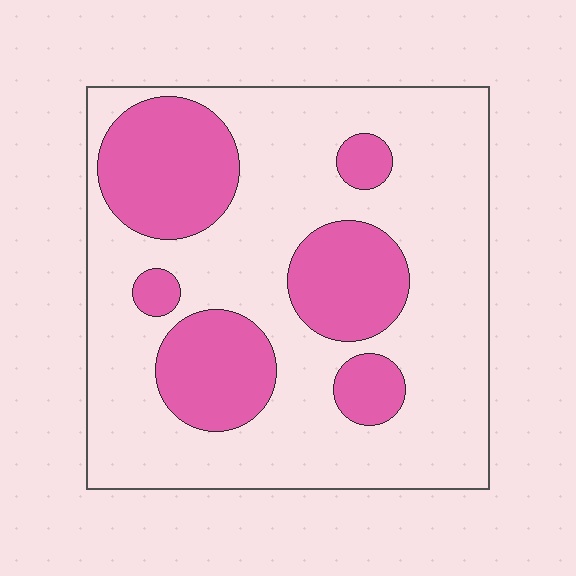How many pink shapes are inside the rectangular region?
6.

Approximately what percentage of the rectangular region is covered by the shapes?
Approximately 30%.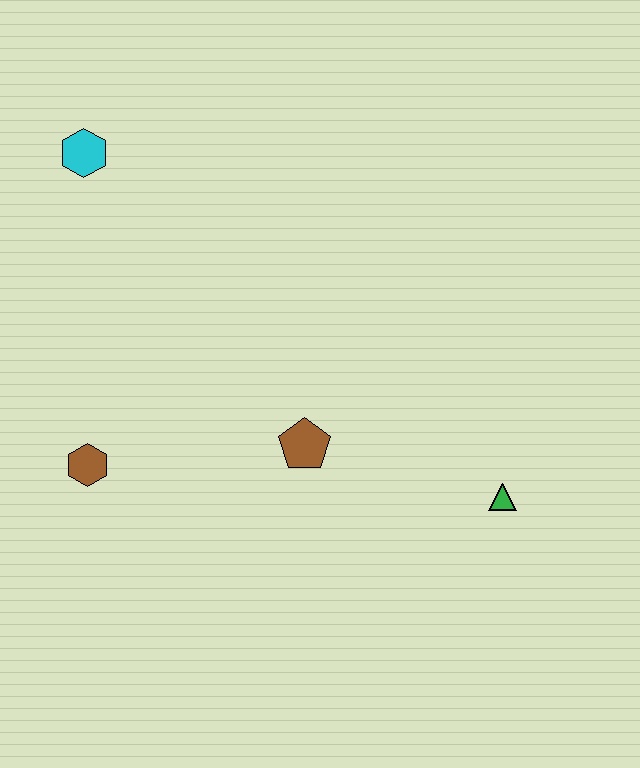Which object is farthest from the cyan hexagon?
The green triangle is farthest from the cyan hexagon.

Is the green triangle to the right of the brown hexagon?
Yes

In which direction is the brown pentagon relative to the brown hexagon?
The brown pentagon is to the right of the brown hexagon.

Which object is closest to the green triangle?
The brown pentagon is closest to the green triangle.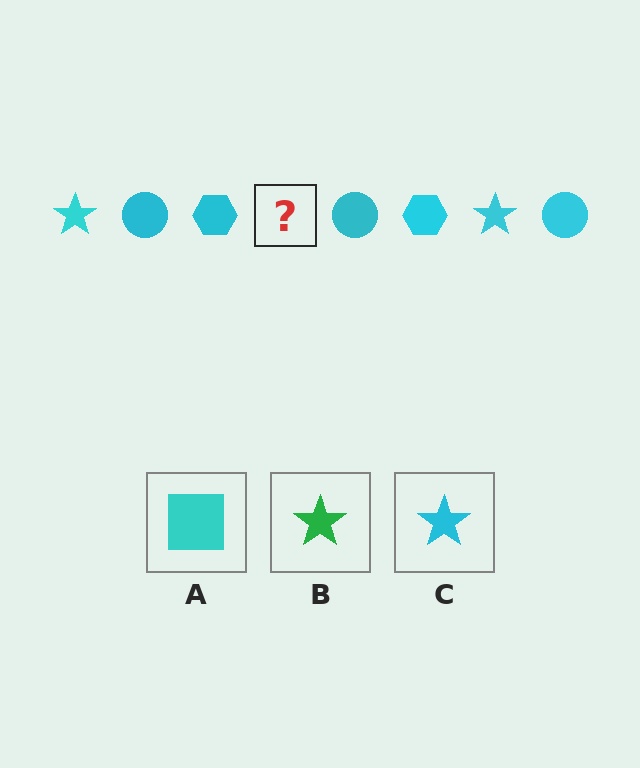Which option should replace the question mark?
Option C.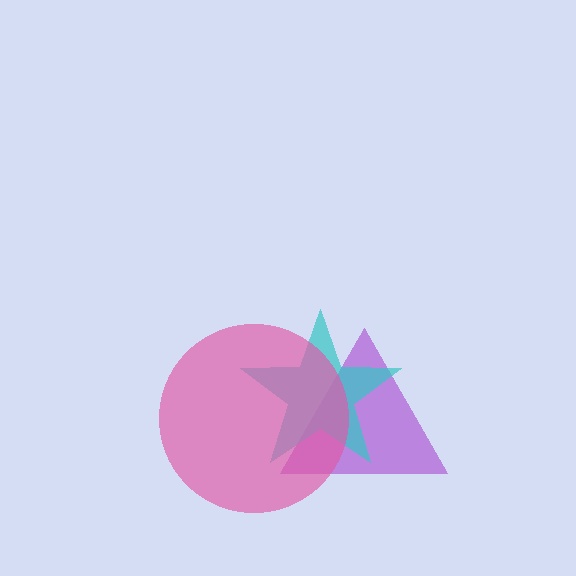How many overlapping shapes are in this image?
There are 3 overlapping shapes in the image.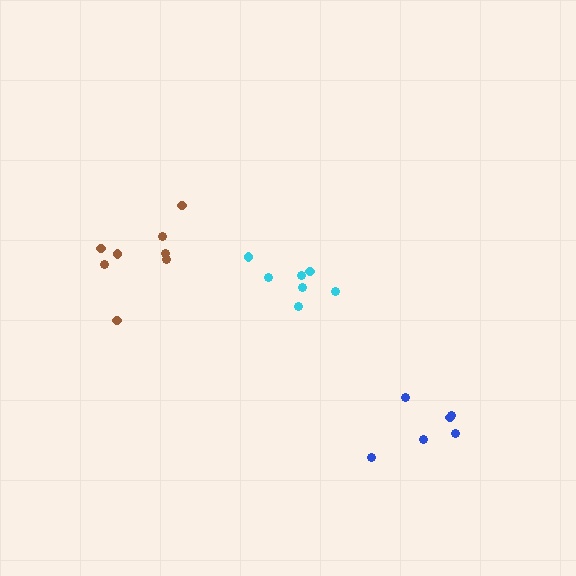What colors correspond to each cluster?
The clusters are colored: cyan, brown, blue.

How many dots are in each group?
Group 1: 7 dots, Group 2: 8 dots, Group 3: 6 dots (21 total).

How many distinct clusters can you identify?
There are 3 distinct clusters.